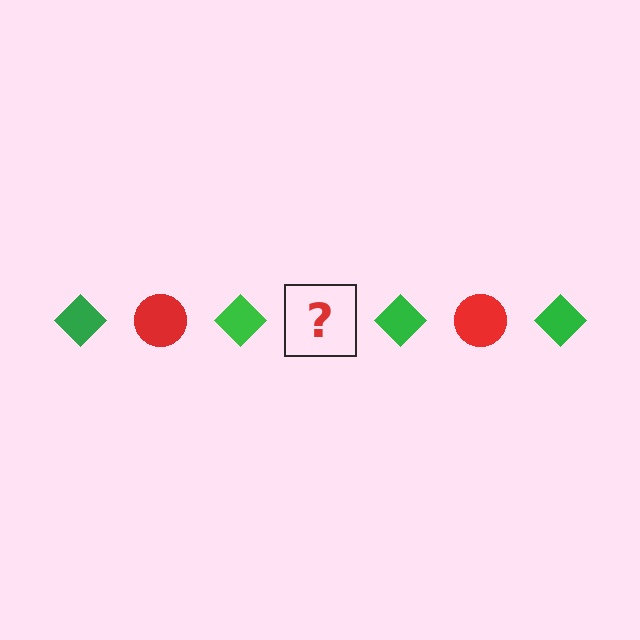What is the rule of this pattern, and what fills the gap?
The rule is that the pattern alternates between green diamond and red circle. The gap should be filled with a red circle.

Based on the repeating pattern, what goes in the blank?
The blank should be a red circle.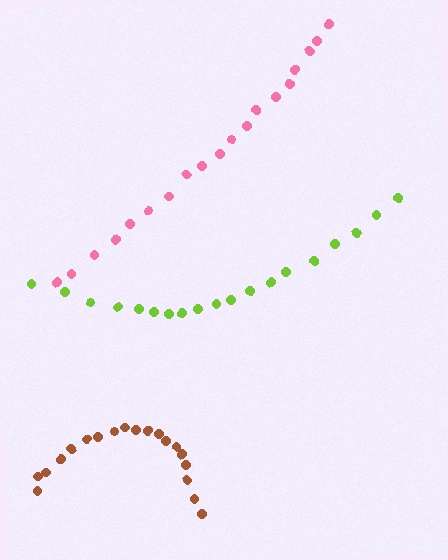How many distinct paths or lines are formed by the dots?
There are 3 distinct paths.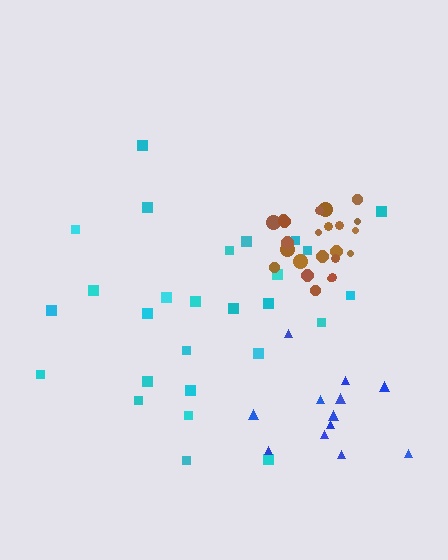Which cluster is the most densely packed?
Brown.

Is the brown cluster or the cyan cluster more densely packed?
Brown.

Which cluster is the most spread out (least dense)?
Blue.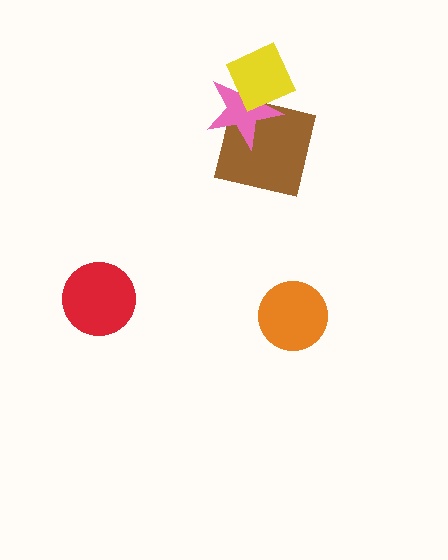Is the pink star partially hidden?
Yes, it is partially covered by another shape.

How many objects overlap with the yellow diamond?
2 objects overlap with the yellow diamond.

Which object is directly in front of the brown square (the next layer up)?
The pink star is directly in front of the brown square.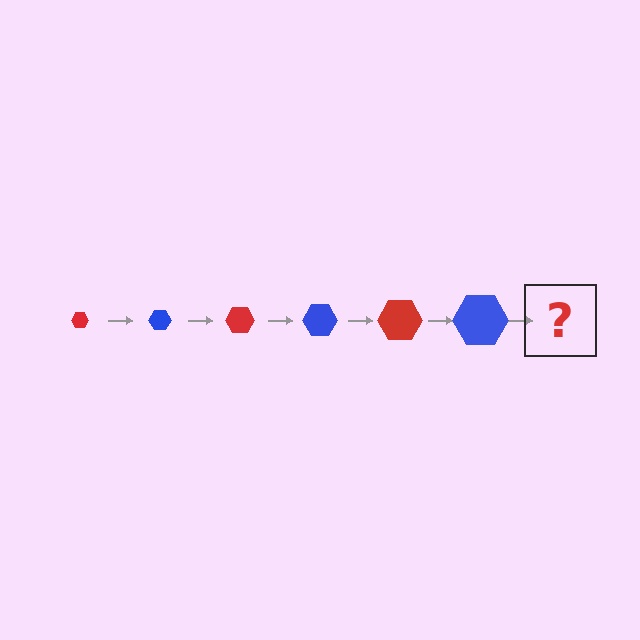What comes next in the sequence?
The next element should be a red hexagon, larger than the previous one.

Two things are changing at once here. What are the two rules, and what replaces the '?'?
The two rules are that the hexagon grows larger each step and the color cycles through red and blue. The '?' should be a red hexagon, larger than the previous one.